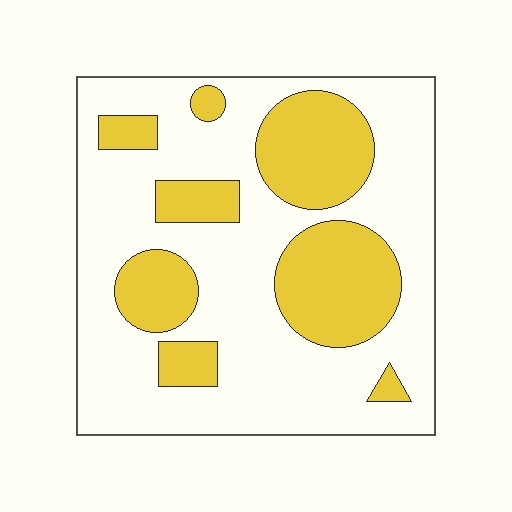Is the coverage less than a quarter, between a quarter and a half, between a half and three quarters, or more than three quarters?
Between a quarter and a half.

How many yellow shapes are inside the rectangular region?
8.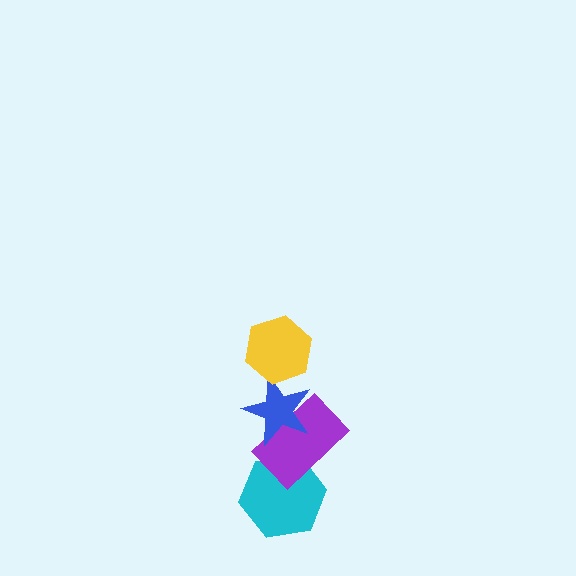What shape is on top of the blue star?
The yellow hexagon is on top of the blue star.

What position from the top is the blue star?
The blue star is 2nd from the top.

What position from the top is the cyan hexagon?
The cyan hexagon is 4th from the top.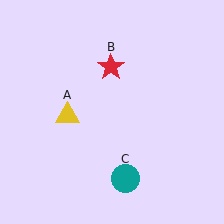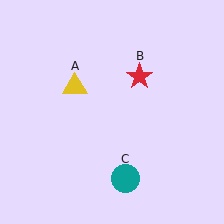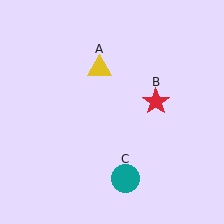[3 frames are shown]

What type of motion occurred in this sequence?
The yellow triangle (object A), red star (object B) rotated clockwise around the center of the scene.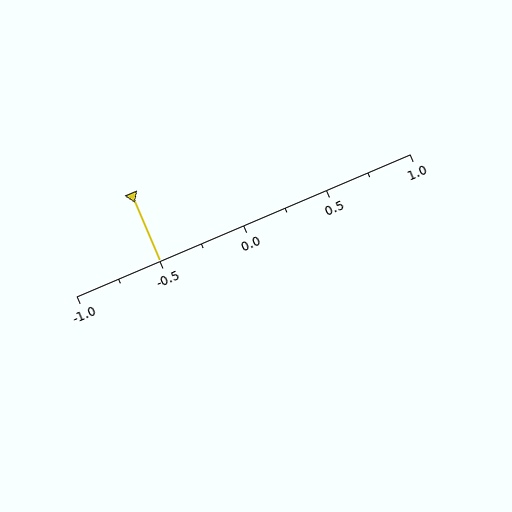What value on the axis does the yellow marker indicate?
The marker indicates approximately -0.5.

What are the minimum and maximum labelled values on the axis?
The axis runs from -1.0 to 1.0.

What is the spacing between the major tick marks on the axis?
The major ticks are spaced 0.5 apart.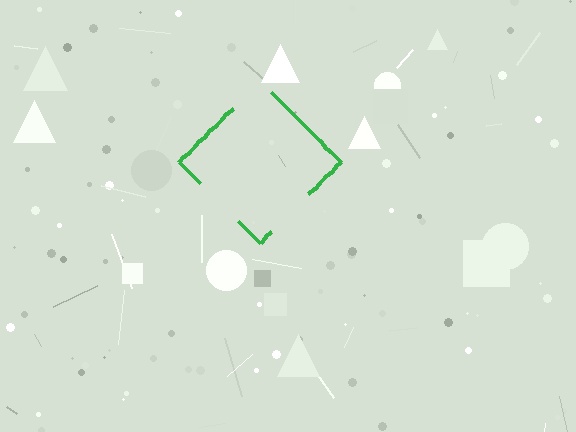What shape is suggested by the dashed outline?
The dashed outline suggests a diamond.